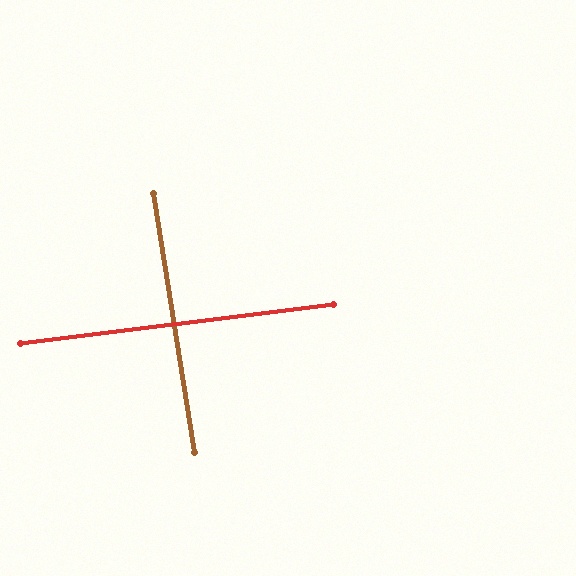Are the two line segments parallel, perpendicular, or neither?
Perpendicular — they meet at approximately 88°.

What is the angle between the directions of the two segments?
Approximately 88 degrees.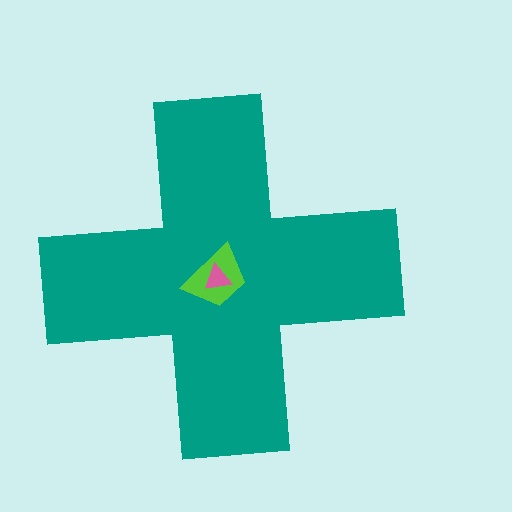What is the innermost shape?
The pink triangle.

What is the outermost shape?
The teal cross.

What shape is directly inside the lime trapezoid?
The pink triangle.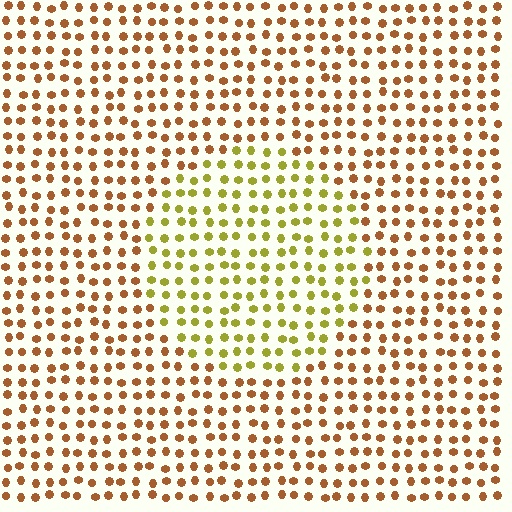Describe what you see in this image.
The image is filled with small brown elements in a uniform arrangement. A circle-shaped region is visible where the elements are tinted to a slightly different hue, forming a subtle color boundary.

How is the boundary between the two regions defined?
The boundary is defined purely by a slight shift in hue (about 42 degrees). Spacing, size, and orientation are identical on both sides.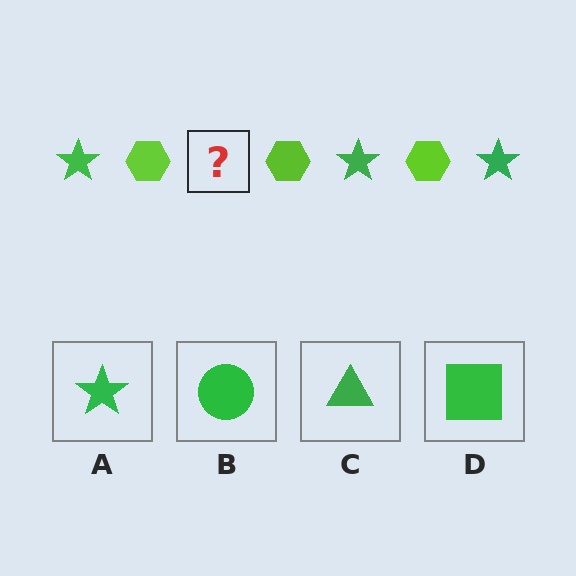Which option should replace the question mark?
Option A.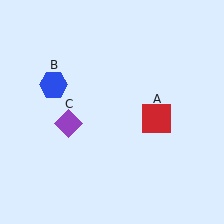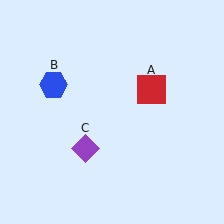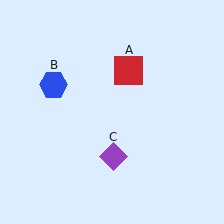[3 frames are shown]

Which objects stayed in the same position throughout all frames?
Blue hexagon (object B) remained stationary.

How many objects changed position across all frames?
2 objects changed position: red square (object A), purple diamond (object C).